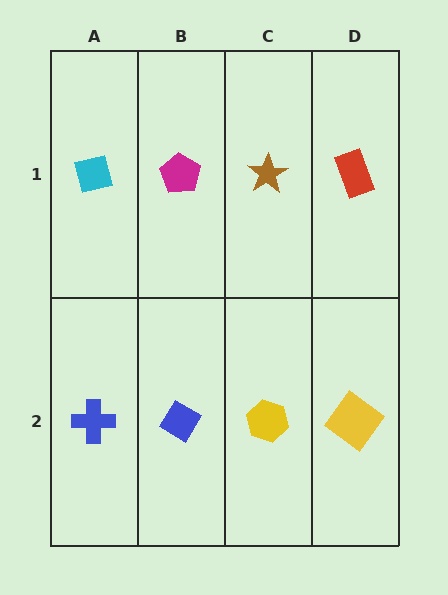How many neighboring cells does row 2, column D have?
2.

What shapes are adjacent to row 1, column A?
A blue cross (row 2, column A), a magenta pentagon (row 1, column B).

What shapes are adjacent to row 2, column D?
A red rectangle (row 1, column D), a yellow hexagon (row 2, column C).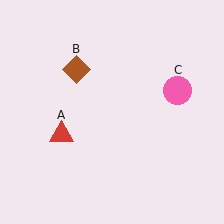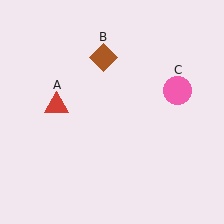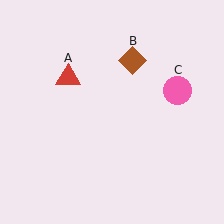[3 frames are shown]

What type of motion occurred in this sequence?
The red triangle (object A), brown diamond (object B) rotated clockwise around the center of the scene.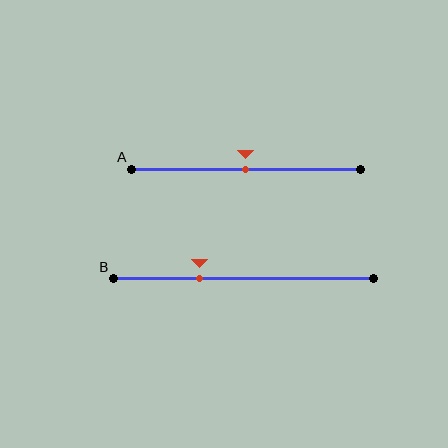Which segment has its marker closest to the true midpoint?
Segment A has its marker closest to the true midpoint.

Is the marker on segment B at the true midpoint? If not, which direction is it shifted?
No, the marker on segment B is shifted to the left by about 17% of the segment length.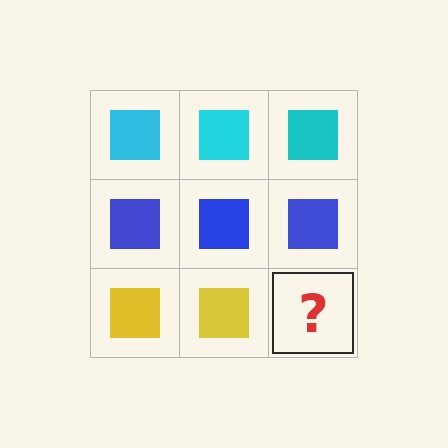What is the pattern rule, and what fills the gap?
The rule is that each row has a consistent color. The gap should be filled with a yellow square.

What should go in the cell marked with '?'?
The missing cell should contain a yellow square.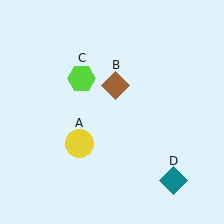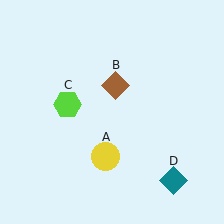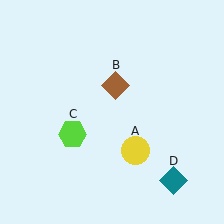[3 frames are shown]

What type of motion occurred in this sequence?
The yellow circle (object A), lime hexagon (object C) rotated counterclockwise around the center of the scene.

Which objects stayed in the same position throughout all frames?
Brown diamond (object B) and teal diamond (object D) remained stationary.